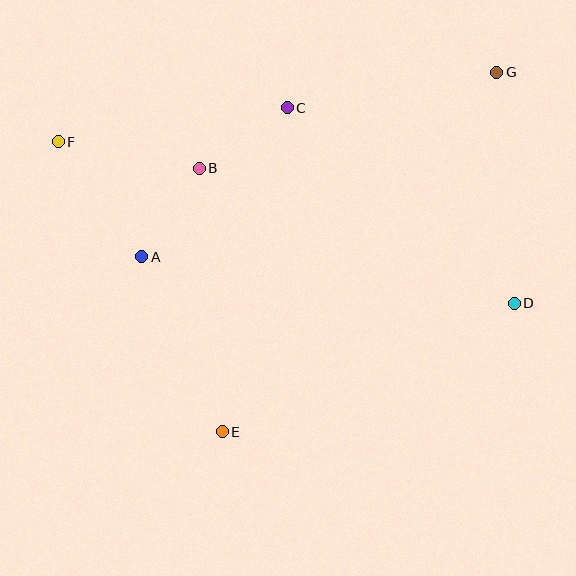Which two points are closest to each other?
Points A and B are closest to each other.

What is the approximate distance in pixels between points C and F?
The distance between C and F is approximately 231 pixels.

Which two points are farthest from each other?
Points D and F are farthest from each other.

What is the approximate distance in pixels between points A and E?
The distance between A and E is approximately 192 pixels.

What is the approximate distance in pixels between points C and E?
The distance between C and E is approximately 331 pixels.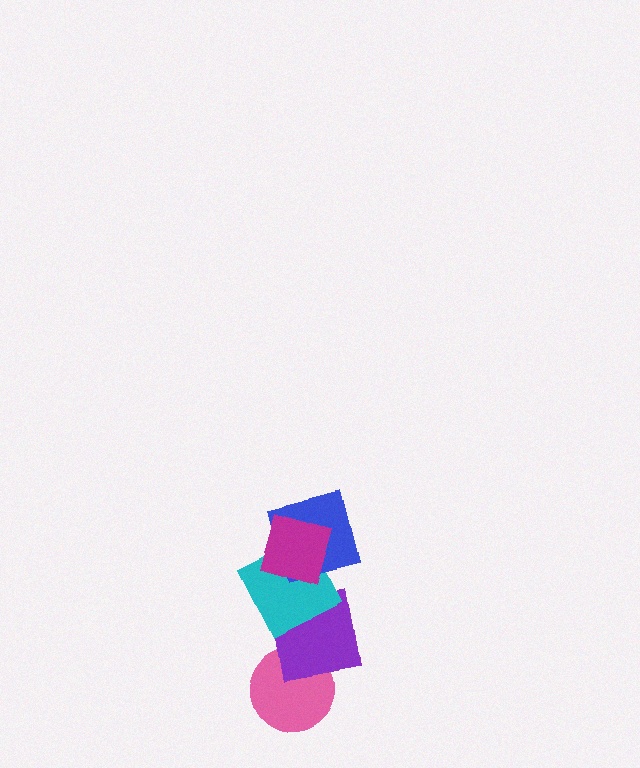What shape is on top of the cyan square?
The blue square is on top of the cyan square.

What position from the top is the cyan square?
The cyan square is 3rd from the top.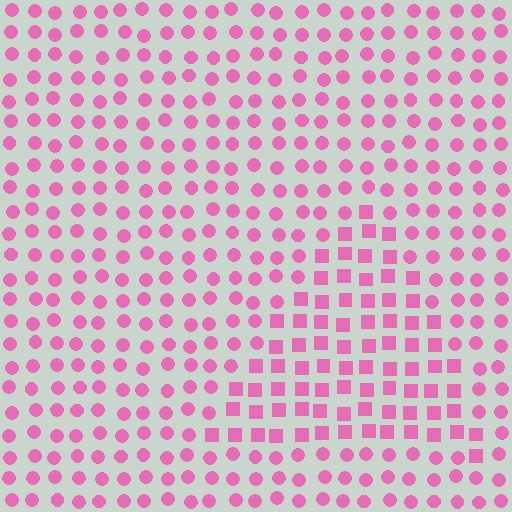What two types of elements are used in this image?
The image uses squares inside the triangle region and circles outside it.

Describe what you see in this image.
The image is filled with small pink elements arranged in a uniform grid. A triangle-shaped region contains squares, while the surrounding area contains circles. The boundary is defined purely by the change in element shape.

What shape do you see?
I see a triangle.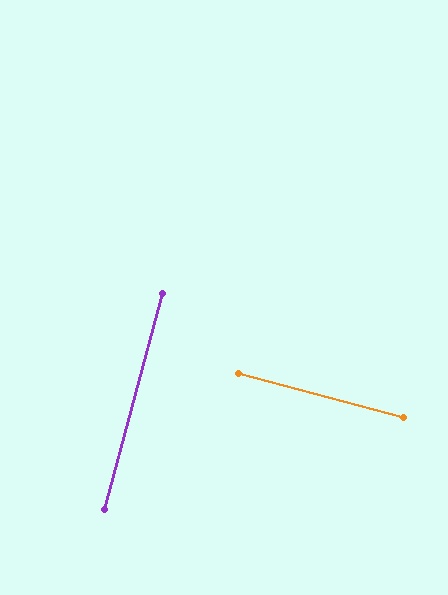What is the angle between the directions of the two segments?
Approximately 90 degrees.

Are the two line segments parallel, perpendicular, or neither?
Perpendicular — they meet at approximately 90°.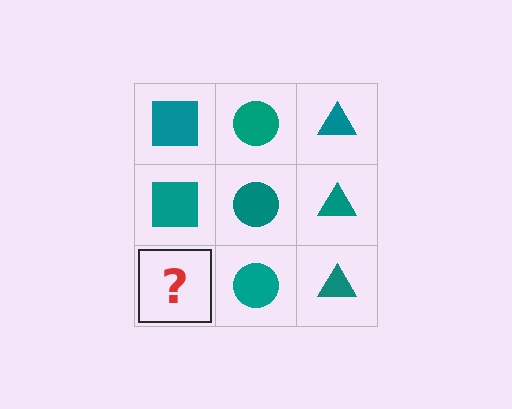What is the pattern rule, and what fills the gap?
The rule is that each column has a consistent shape. The gap should be filled with a teal square.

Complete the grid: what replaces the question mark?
The question mark should be replaced with a teal square.